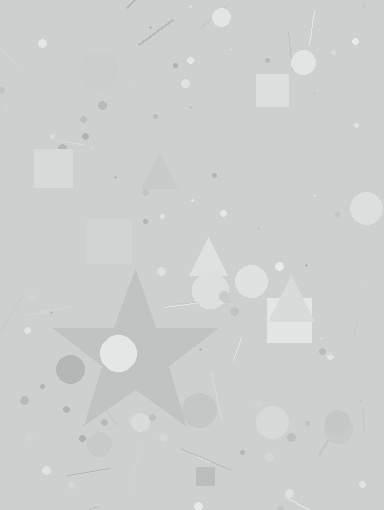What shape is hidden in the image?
A star is hidden in the image.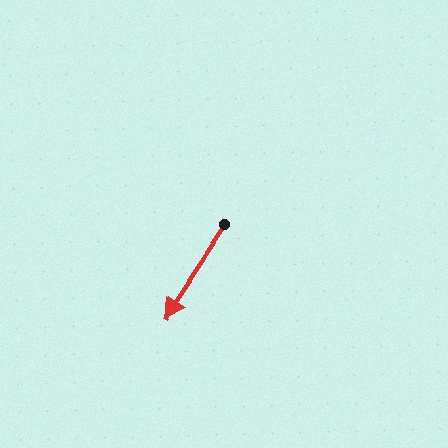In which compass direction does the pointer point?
Southwest.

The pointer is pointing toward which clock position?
Roughly 7 o'clock.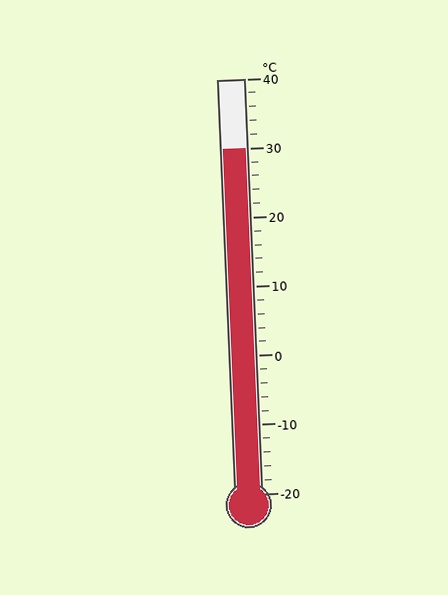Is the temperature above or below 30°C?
The temperature is at 30°C.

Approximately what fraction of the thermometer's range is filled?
The thermometer is filled to approximately 85% of its range.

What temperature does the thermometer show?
The thermometer shows approximately 30°C.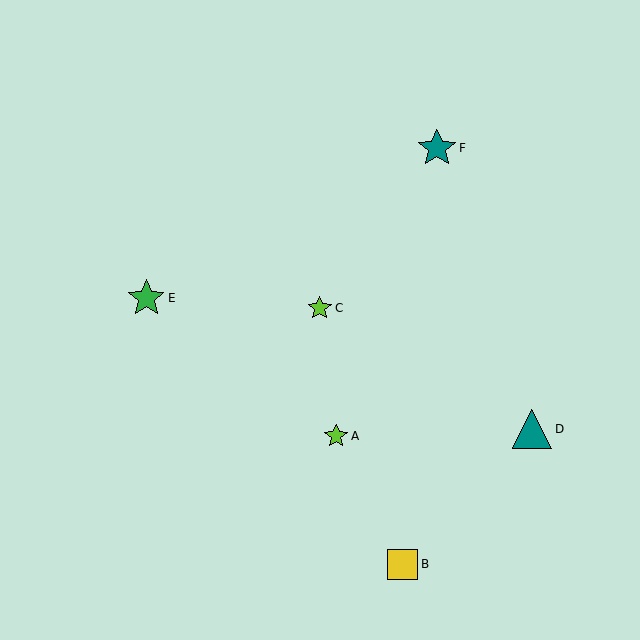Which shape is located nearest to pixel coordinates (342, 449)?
The lime star (labeled A) at (336, 436) is nearest to that location.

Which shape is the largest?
The teal triangle (labeled D) is the largest.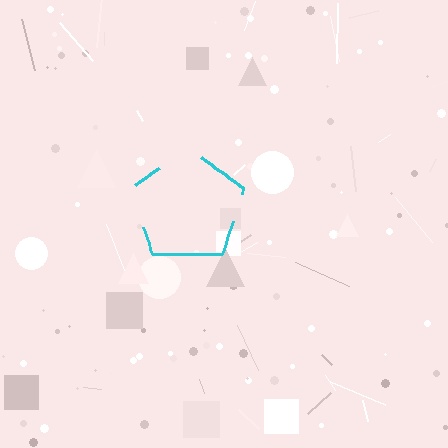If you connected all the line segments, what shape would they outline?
They would outline a pentagon.